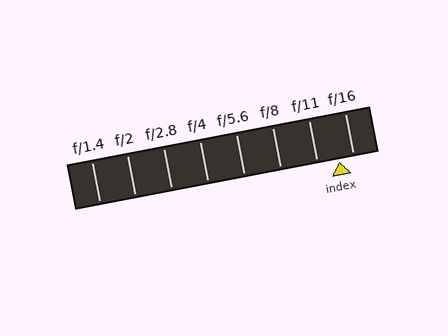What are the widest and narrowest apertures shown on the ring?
The widest aperture shown is f/1.4 and the narrowest is f/16.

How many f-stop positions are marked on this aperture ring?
There are 8 f-stop positions marked.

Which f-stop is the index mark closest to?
The index mark is closest to f/16.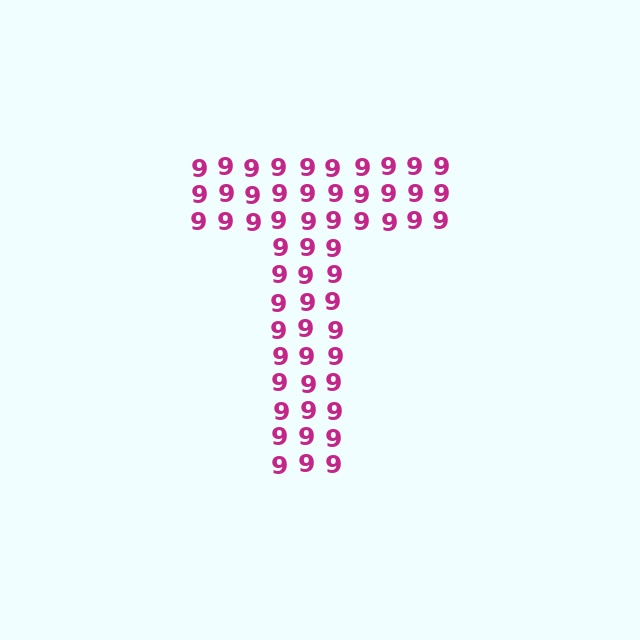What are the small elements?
The small elements are digit 9's.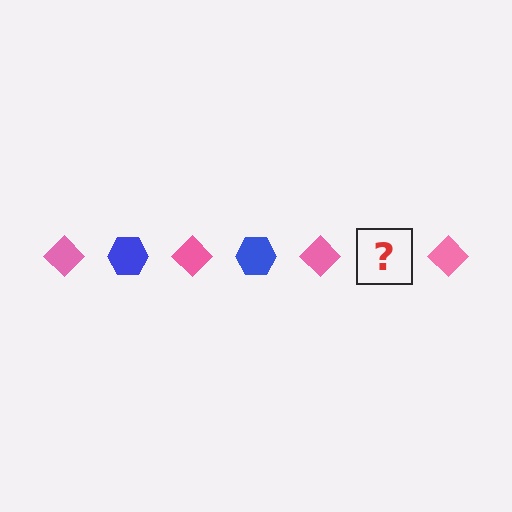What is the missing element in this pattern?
The missing element is a blue hexagon.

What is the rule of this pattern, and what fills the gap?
The rule is that the pattern alternates between pink diamond and blue hexagon. The gap should be filled with a blue hexagon.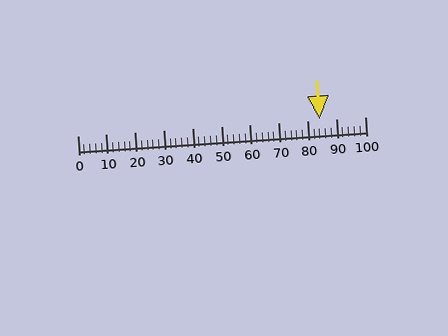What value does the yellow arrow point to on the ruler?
The yellow arrow points to approximately 84.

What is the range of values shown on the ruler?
The ruler shows values from 0 to 100.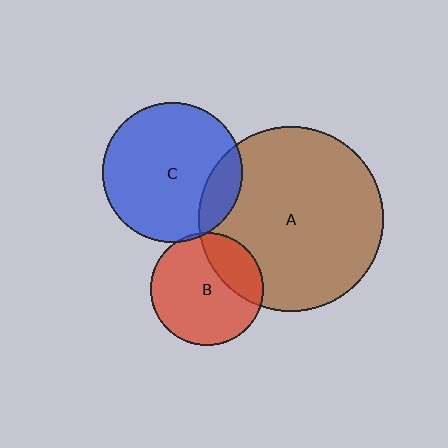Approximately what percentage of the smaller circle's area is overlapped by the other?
Approximately 25%.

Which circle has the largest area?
Circle A (brown).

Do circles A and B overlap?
Yes.